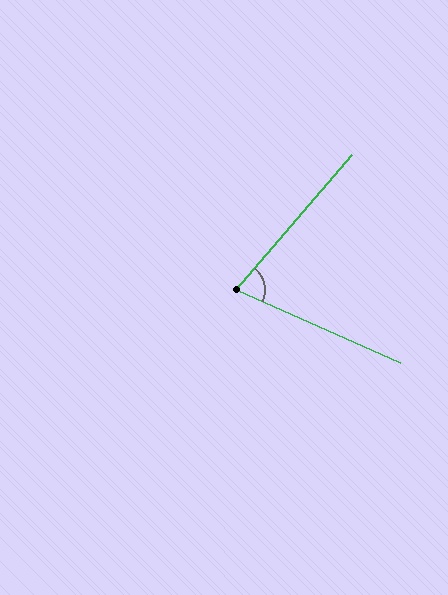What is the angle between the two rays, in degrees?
Approximately 73 degrees.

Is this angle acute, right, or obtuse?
It is acute.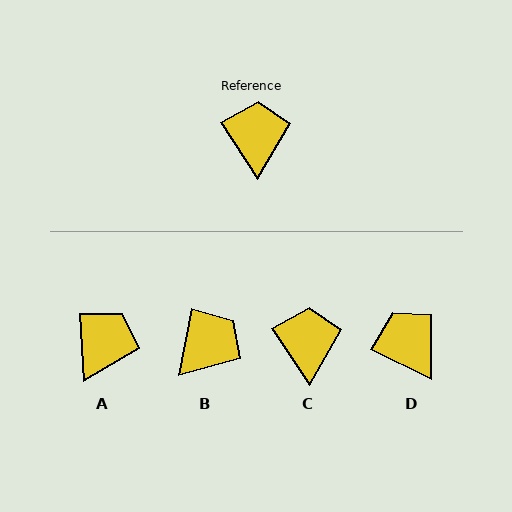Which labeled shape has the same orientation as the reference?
C.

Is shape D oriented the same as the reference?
No, it is off by about 30 degrees.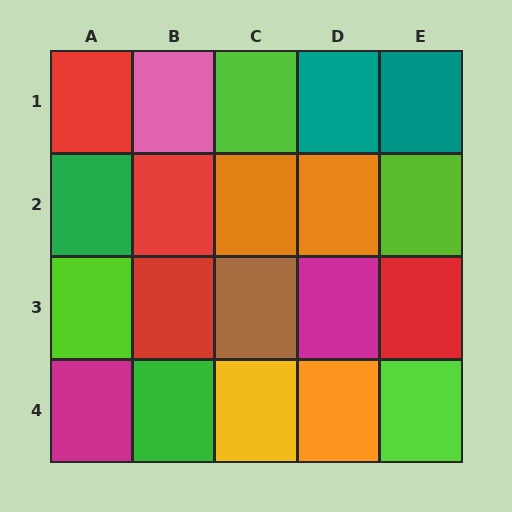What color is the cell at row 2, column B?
Red.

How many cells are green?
2 cells are green.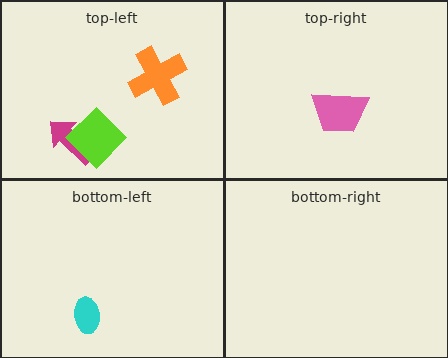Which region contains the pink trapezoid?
The top-right region.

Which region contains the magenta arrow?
The top-left region.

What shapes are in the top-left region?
The magenta arrow, the orange cross, the lime diamond.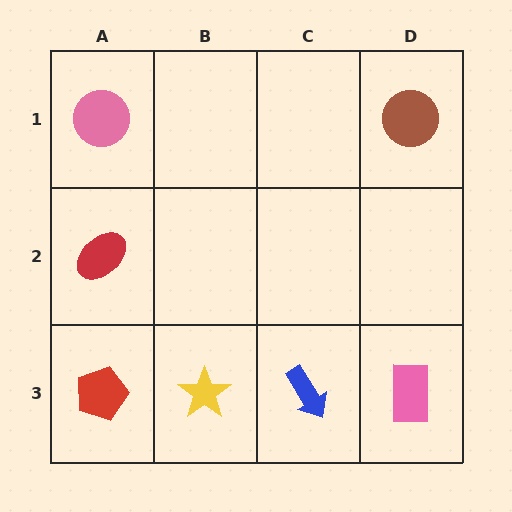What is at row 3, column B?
A yellow star.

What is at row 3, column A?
A red pentagon.